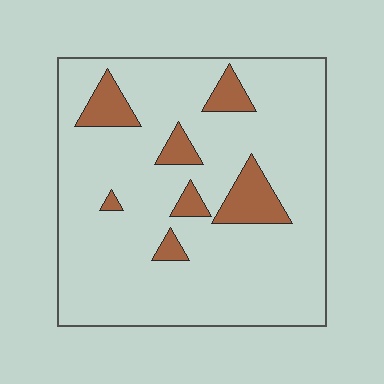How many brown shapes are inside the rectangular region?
7.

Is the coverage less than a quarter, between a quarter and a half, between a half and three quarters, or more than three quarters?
Less than a quarter.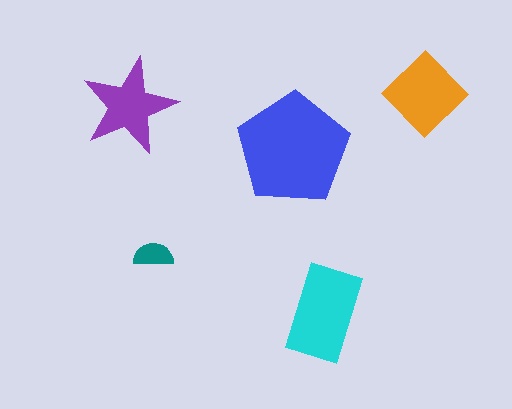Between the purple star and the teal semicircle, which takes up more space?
The purple star.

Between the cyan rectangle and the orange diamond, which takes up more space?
The cyan rectangle.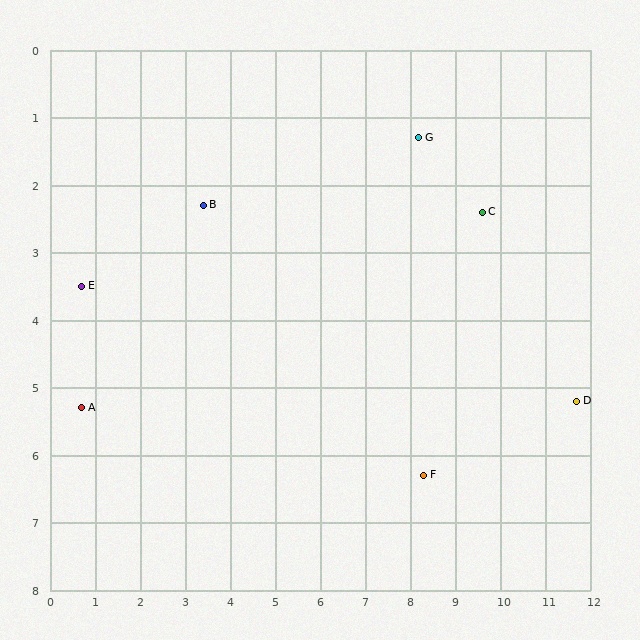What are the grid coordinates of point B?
Point B is at approximately (3.4, 2.3).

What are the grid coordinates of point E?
Point E is at approximately (0.7, 3.5).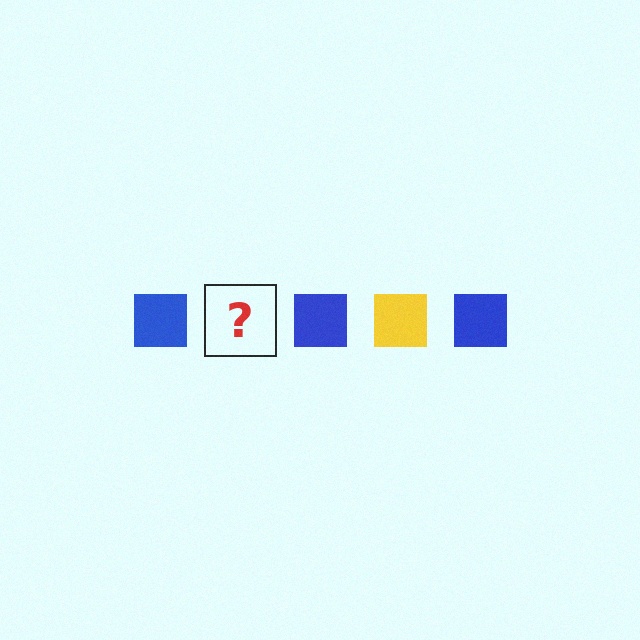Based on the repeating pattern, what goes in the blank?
The blank should be a yellow square.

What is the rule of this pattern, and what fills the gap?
The rule is that the pattern cycles through blue, yellow squares. The gap should be filled with a yellow square.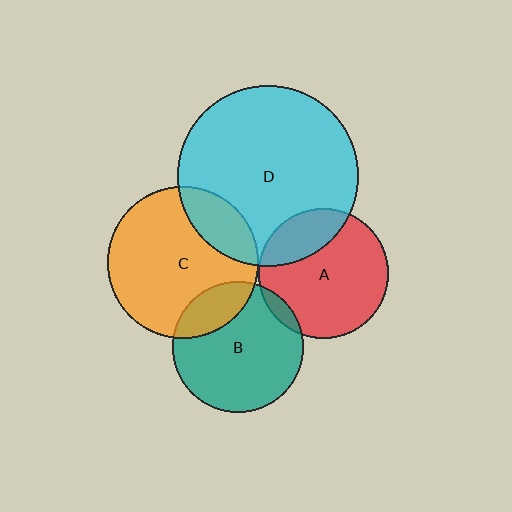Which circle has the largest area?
Circle D (cyan).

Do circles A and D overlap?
Yes.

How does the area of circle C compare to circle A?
Approximately 1.4 times.